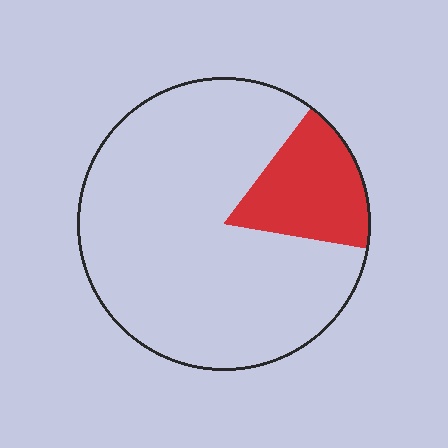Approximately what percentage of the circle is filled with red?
Approximately 20%.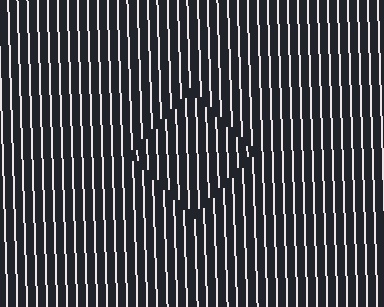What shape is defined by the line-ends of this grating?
An illusory square. The interior of the shape contains the same grating, shifted by half a period — the contour is defined by the phase discontinuity where line-ends from the inner and outer gratings abut.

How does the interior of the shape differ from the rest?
The interior of the shape contains the same grating, shifted by half a period — the contour is defined by the phase discontinuity where line-ends from the inner and outer gratings abut.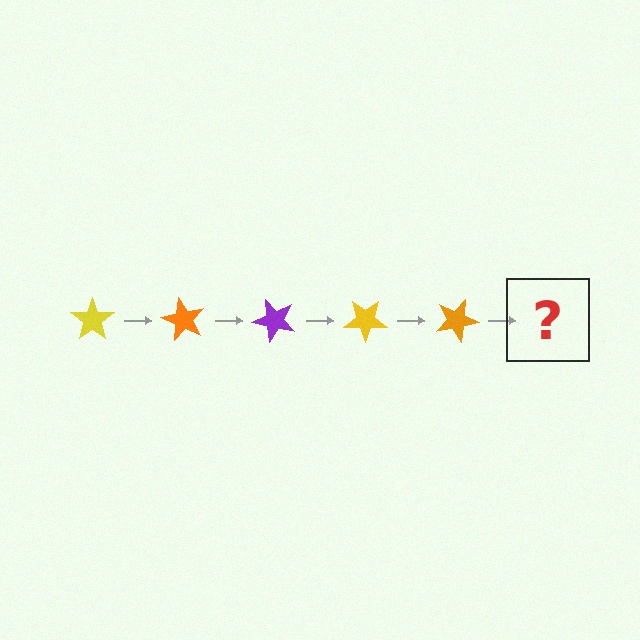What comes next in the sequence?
The next element should be a purple star, rotated 300 degrees from the start.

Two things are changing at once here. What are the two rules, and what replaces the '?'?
The two rules are that it rotates 60 degrees each step and the color cycles through yellow, orange, and purple. The '?' should be a purple star, rotated 300 degrees from the start.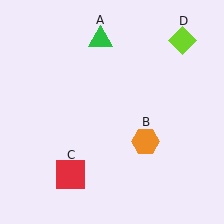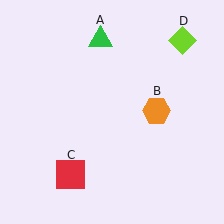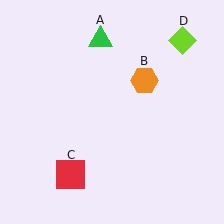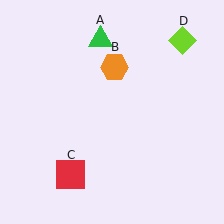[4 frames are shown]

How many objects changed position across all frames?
1 object changed position: orange hexagon (object B).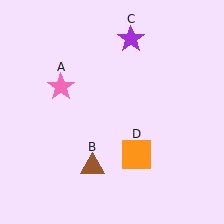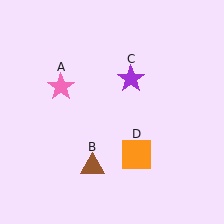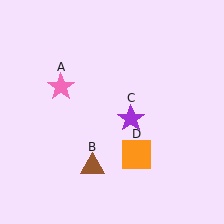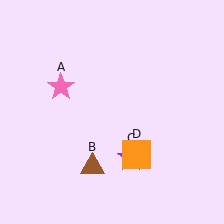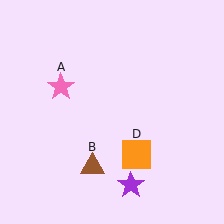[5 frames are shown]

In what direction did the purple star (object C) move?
The purple star (object C) moved down.